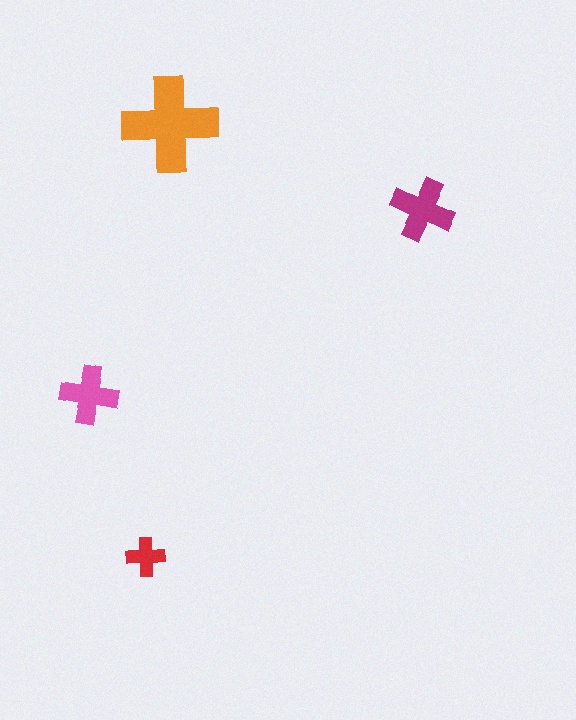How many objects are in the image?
There are 4 objects in the image.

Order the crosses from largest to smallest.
the orange one, the magenta one, the pink one, the red one.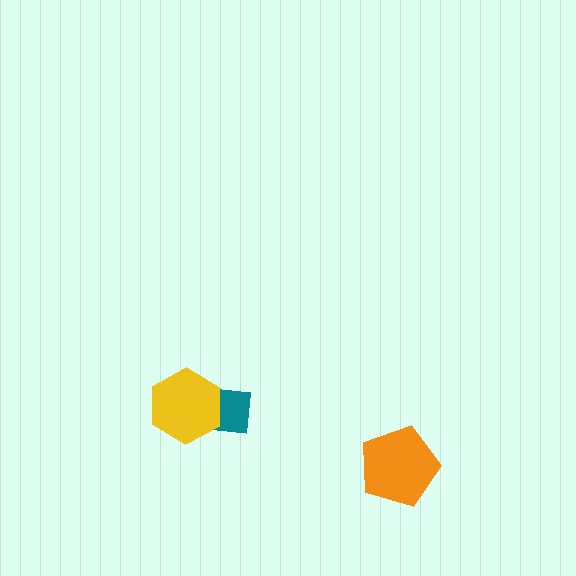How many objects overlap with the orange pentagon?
0 objects overlap with the orange pentagon.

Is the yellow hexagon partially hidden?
No, no other shape covers it.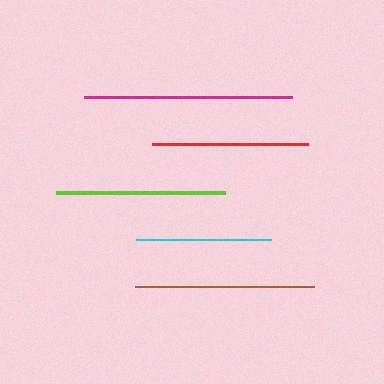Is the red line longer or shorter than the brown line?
The brown line is longer than the red line.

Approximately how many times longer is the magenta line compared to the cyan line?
The magenta line is approximately 1.5 times the length of the cyan line.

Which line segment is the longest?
The magenta line is the longest at approximately 208 pixels.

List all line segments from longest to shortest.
From longest to shortest: magenta, brown, lime, red, cyan.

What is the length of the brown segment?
The brown segment is approximately 179 pixels long.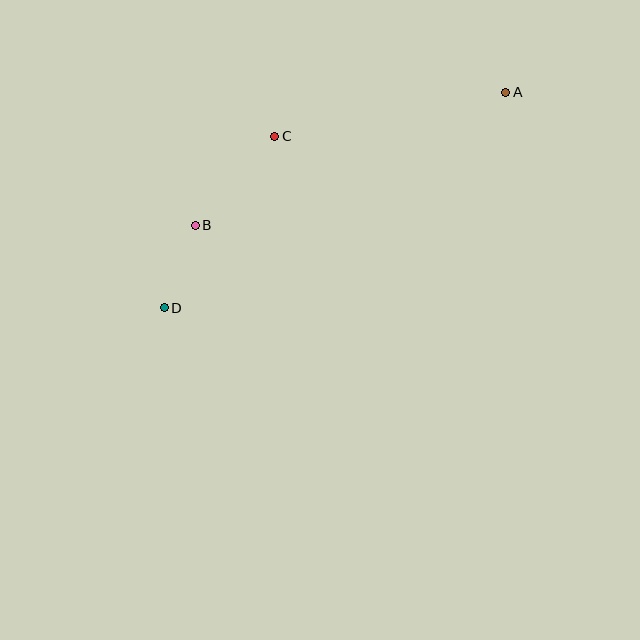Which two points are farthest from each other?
Points A and D are farthest from each other.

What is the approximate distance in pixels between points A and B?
The distance between A and B is approximately 338 pixels.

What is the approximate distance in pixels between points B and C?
The distance between B and C is approximately 119 pixels.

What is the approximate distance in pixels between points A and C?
The distance between A and C is approximately 235 pixels.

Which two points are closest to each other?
Points B and D are closest to each other.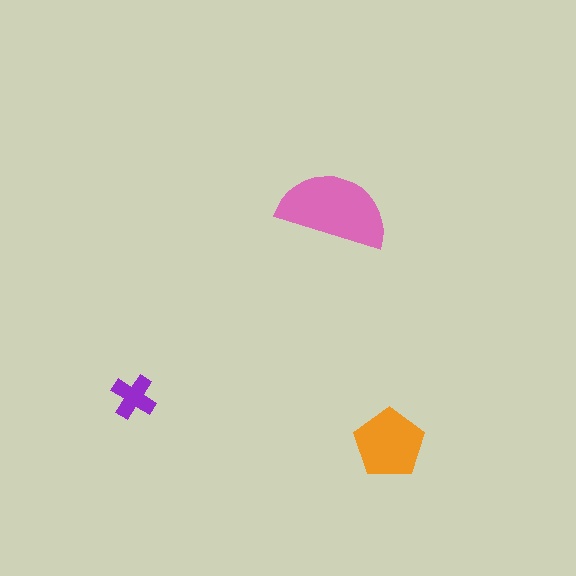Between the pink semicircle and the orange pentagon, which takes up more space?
The pink semicircle.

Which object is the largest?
The pink semicircle.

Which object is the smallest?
The purple cross.